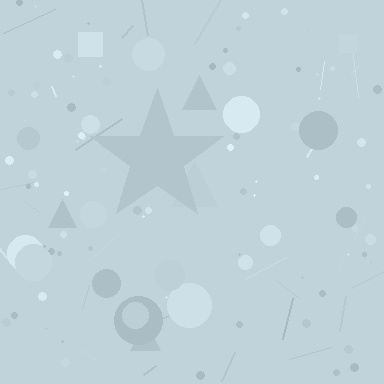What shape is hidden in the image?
A star is hidden in the image.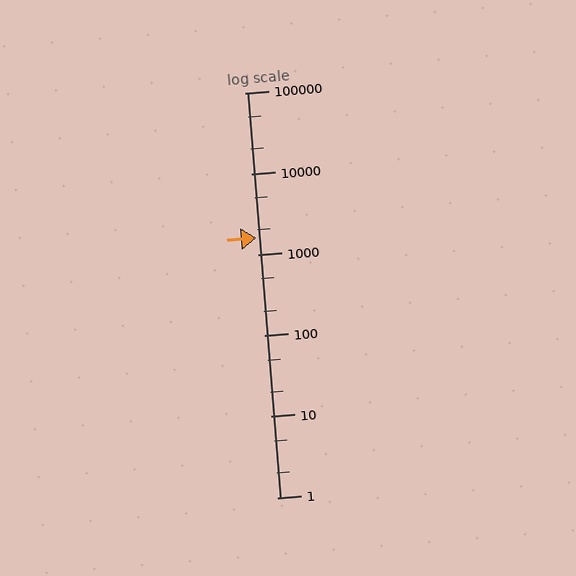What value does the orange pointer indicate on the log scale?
The pointer indicates approximately 1600.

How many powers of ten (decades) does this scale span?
The scale spans 5 decades, from 1 to 100000.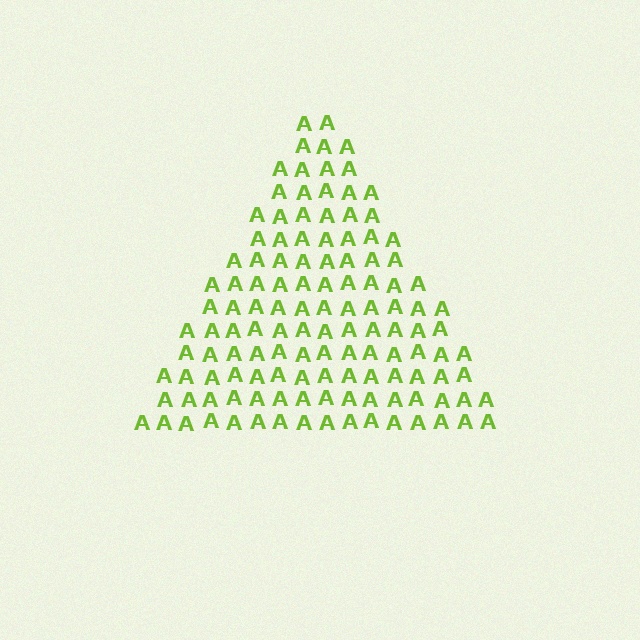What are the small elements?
The small elements are letter A's.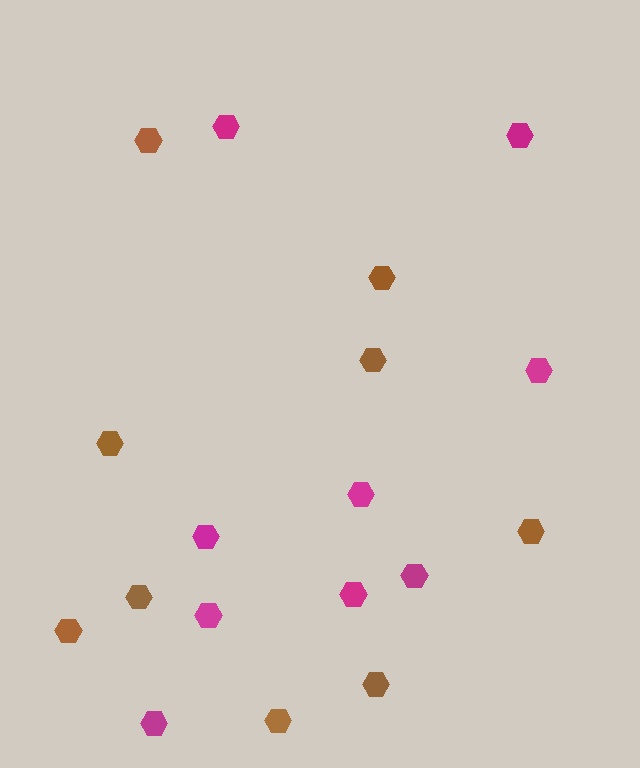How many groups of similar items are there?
There are 2 groups: one group of magenta hexagons (9) and one group of brown hexagons (9).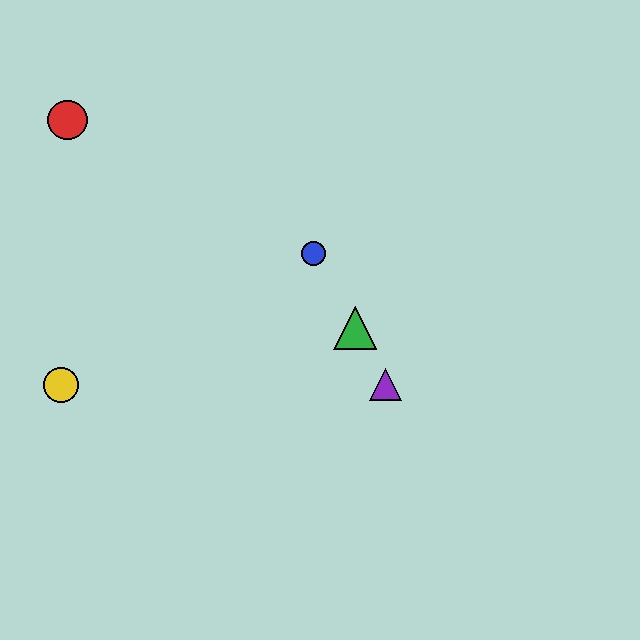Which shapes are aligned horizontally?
The yellow circle, the purple triangle are aligned horizontally.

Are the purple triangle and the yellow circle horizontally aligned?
Yes, both are at y≈385.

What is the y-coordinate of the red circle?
The red circle is at y≈120.